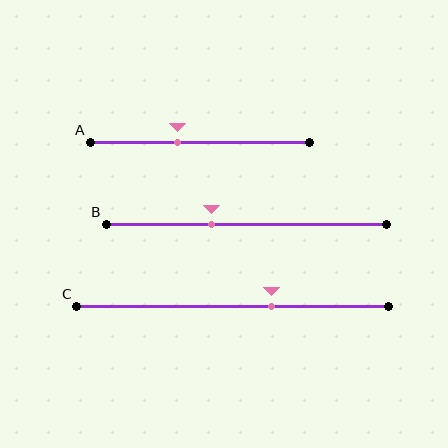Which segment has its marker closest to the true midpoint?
Segment A has its marker closest to the true midpoint.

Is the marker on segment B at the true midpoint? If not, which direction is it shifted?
No, the marker on segment B is shifted to the left by about 13% of the segment length.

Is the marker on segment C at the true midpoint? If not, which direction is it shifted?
No, the marker on segment C is shifted to the right by about 12% of the segment length.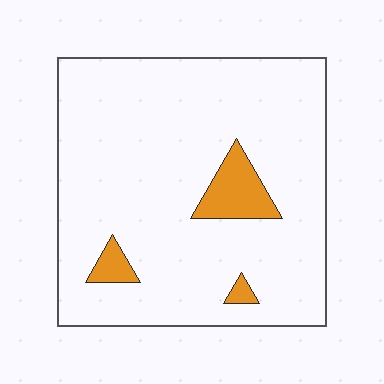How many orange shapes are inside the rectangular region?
3.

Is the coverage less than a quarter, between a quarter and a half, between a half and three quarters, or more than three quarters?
Less than a quarter.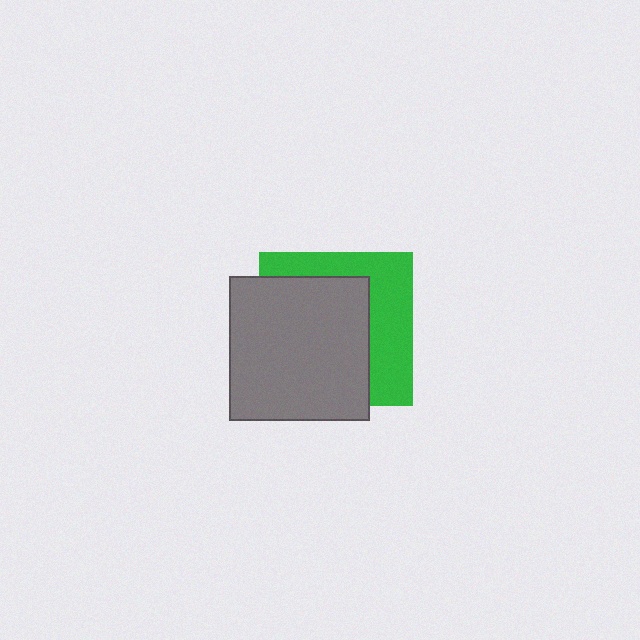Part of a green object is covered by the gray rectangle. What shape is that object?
It is a square.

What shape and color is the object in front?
The object in front is a gray rectangle.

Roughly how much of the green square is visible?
A small part of it is visible (roughly 40%).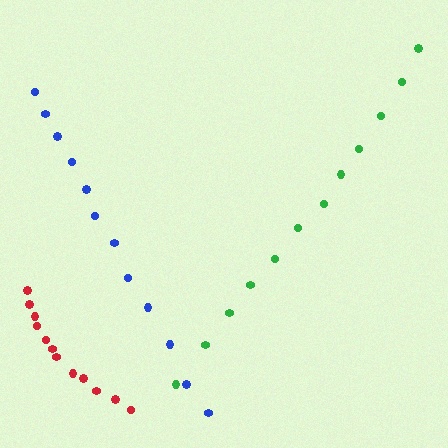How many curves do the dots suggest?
There are 3 distinct paths.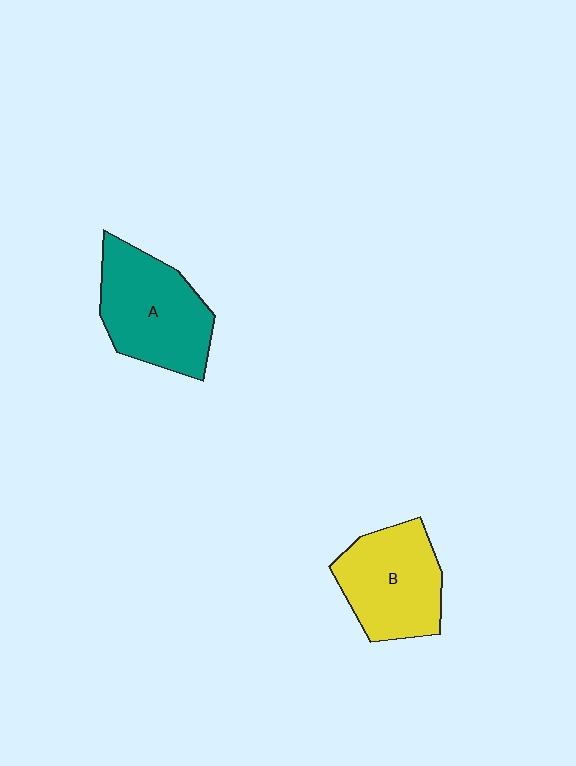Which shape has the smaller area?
Shape B (yellow).